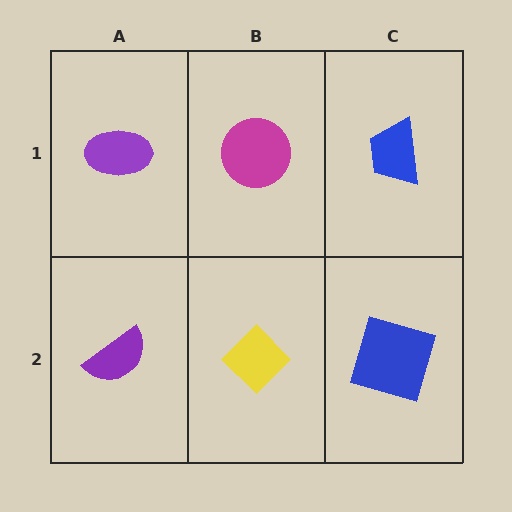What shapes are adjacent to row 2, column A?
A purple ellipse (row 1, column A), a yellow diamond (row 2, column B).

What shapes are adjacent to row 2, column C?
A blue trapezoid (row 1, column C), a yellow diamond (row 2, column B).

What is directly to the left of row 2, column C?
A yellow diamond.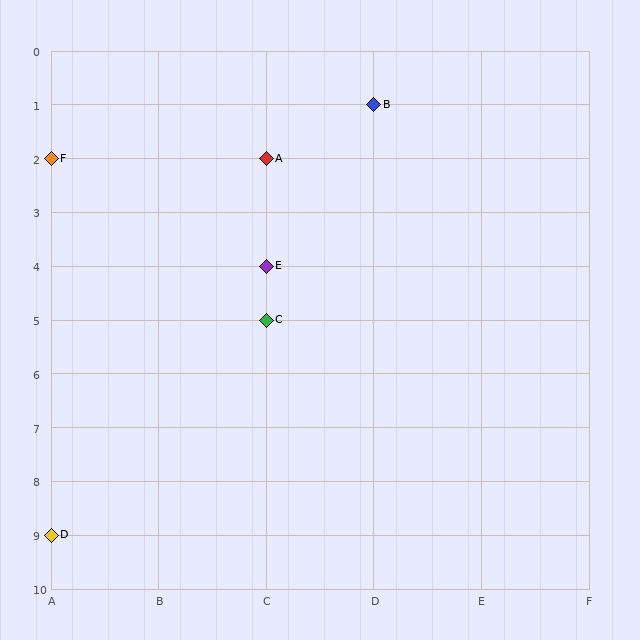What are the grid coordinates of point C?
Point C is at grid coordinates (C, 5).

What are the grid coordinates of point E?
Point E is at grid coordinates (C, 4).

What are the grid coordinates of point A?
Point A is at grid coordinates (C, 2).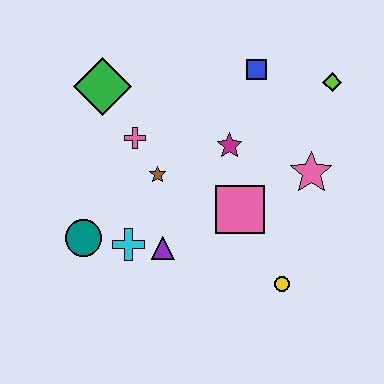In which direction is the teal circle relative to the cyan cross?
The teal circle is to the left of the cyan cross.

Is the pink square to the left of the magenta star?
No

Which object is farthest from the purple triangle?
The lime diamond is farthest from the purple triangle.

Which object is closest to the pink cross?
The brown star is closest to the pink cross.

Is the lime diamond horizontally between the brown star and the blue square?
No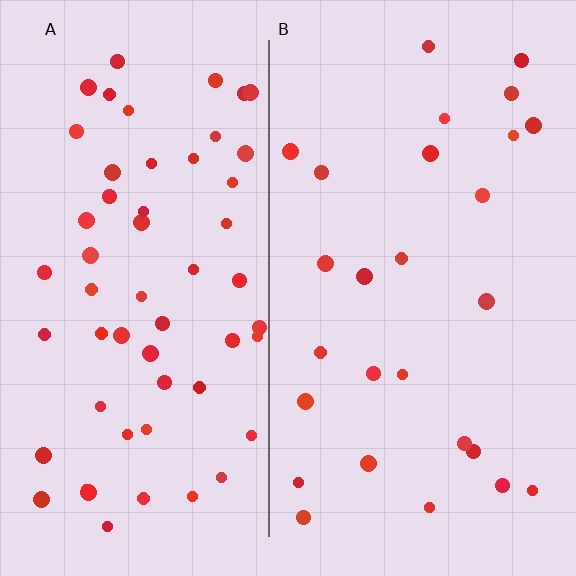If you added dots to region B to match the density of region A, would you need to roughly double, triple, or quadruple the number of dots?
Approximately double.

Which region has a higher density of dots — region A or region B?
A (the left).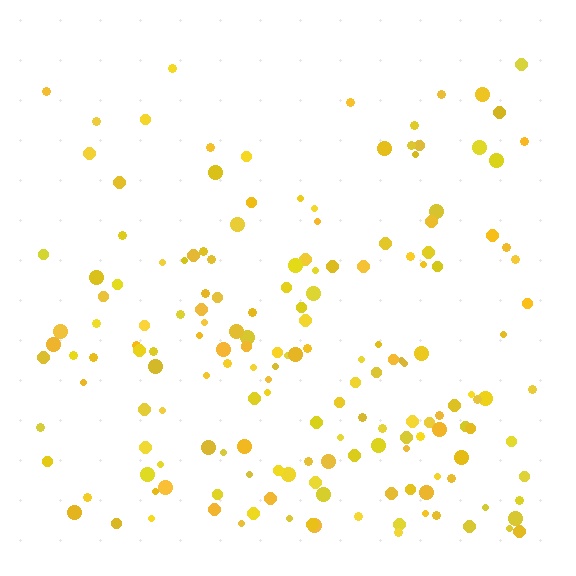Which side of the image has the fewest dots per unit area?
The top.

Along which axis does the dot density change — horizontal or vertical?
Vertical.